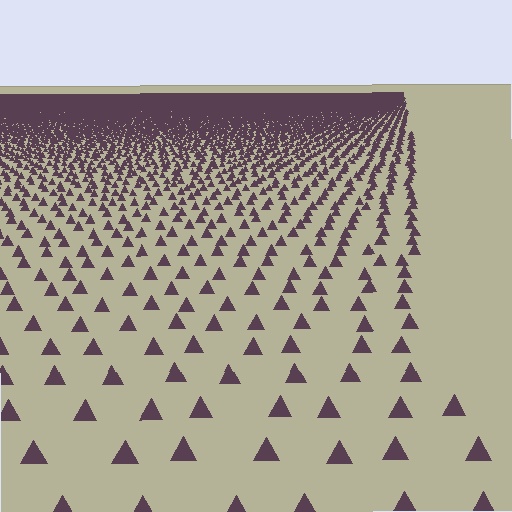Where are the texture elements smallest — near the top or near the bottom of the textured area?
Near the top.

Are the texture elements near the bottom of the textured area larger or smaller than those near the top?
Larger. Near the bottom, elements are closer to the viewer and appear at a bigger on-screen size.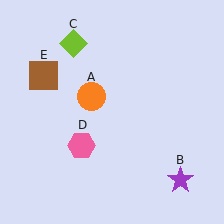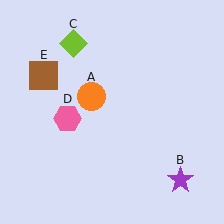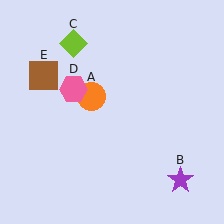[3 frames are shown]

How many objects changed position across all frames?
1 object changed position: pink hexagon (object D).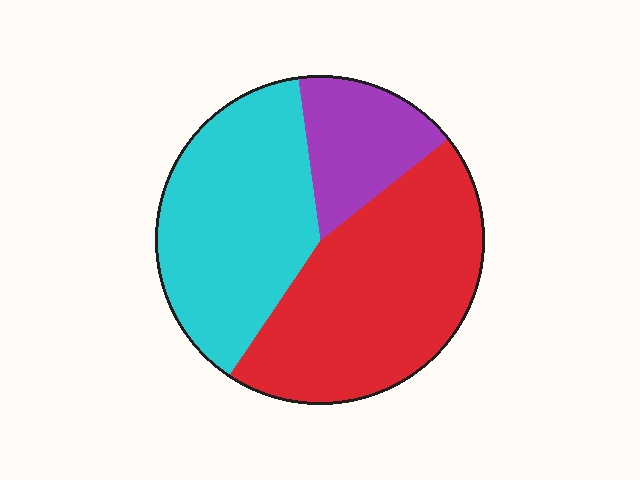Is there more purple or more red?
Red.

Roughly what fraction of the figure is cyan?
Cyan covers around 40% of the figure.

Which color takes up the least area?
Purple, at roughly 15%.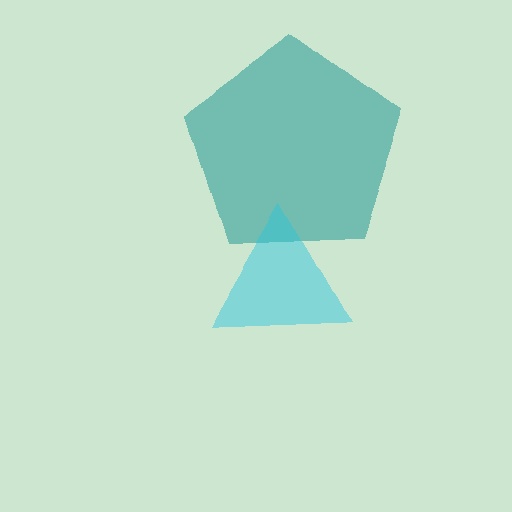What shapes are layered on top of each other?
The layered shapes are: a teal pentagon, a cyan triangle.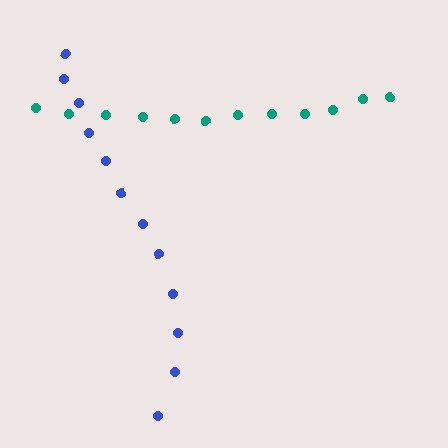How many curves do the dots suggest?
There are 2 distinct paths.